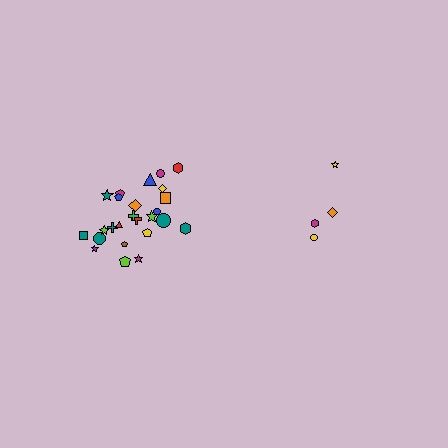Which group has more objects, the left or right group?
The left group.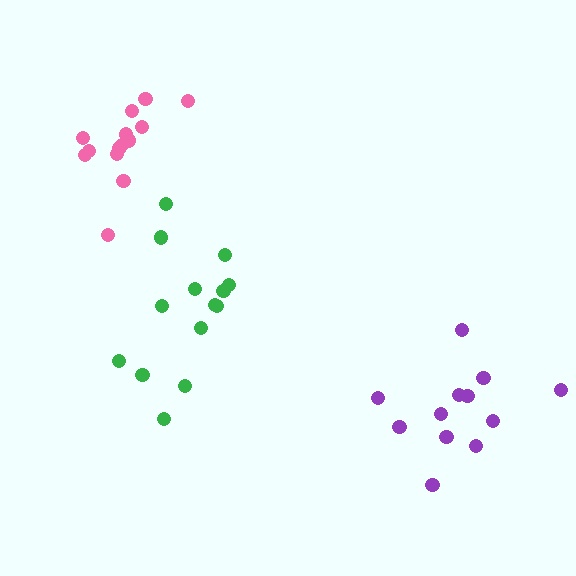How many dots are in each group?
Group 1: 12 dots, Group 2: 14 dots, Group 3: 14 dots (40 total).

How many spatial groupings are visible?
There are 3 spatial groupings.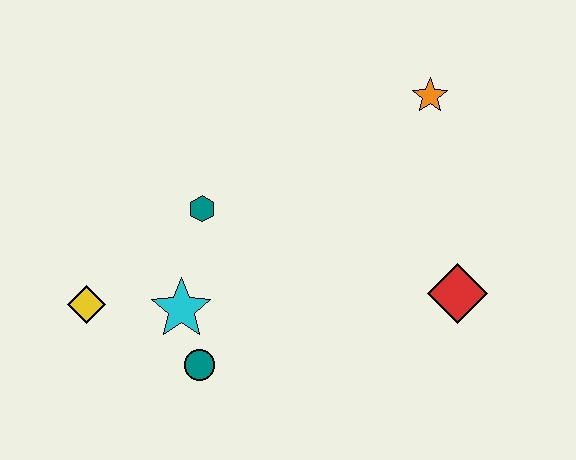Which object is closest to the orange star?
The red diamond is closest to the orange star.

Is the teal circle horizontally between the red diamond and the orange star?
No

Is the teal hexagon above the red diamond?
Yes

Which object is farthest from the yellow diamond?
The orange star is farthest from the yellow diamond.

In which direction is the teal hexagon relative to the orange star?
The teal hexagon is to the left of the orange star.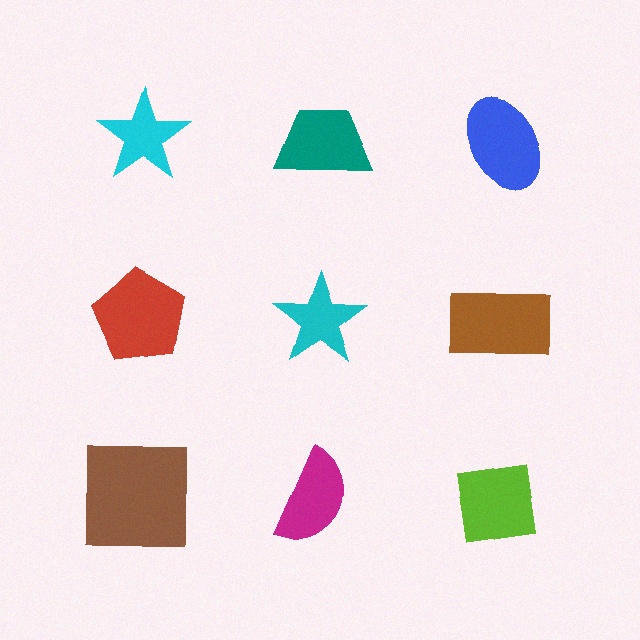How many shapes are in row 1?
3 shapes.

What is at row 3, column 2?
A magenta semicircle.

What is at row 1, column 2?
A teal trapezoid.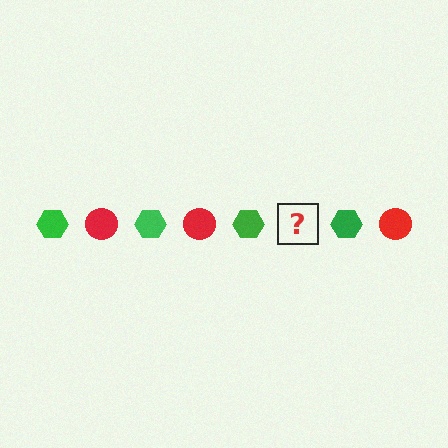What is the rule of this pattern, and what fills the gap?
The rule is that the pattern alternates between green hexagon and red circle. The gap should be filled with a red circle.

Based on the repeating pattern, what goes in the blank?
The blank should be a red circle.